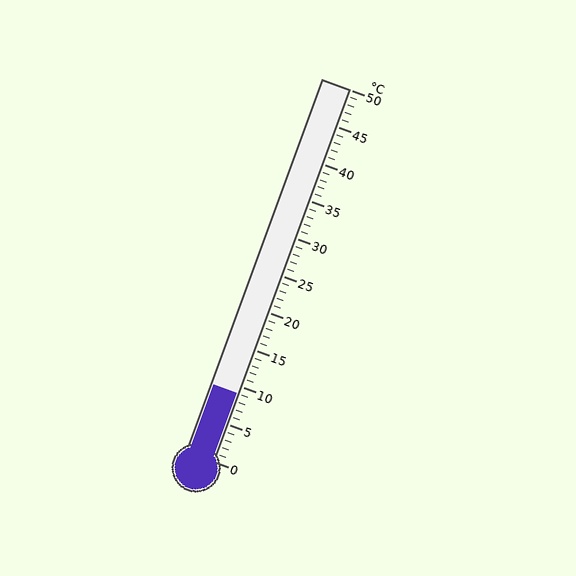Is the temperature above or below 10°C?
The temperature is below 10°C.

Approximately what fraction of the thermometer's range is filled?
The thermometer is filled to approximately 20% of its range.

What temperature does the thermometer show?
The thermometer shows approximately 9°C.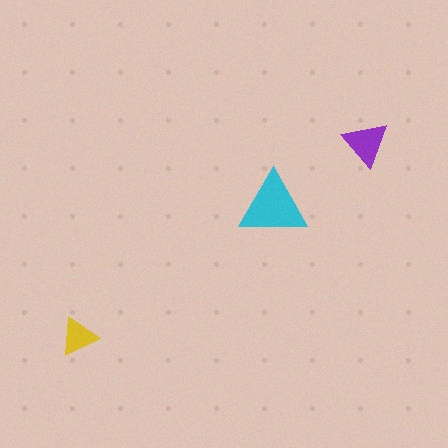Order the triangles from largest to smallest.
the cyan one, the purple one, the yellow one.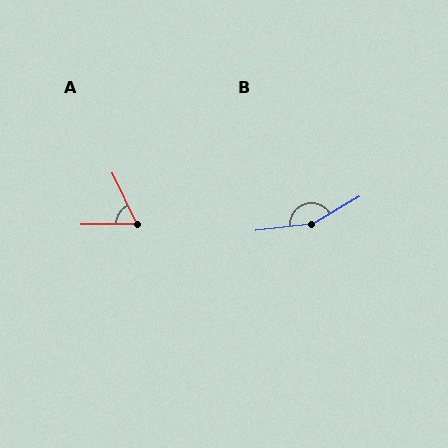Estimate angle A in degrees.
Approximately 65 degrees.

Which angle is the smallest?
A, at approximately 65 degrees.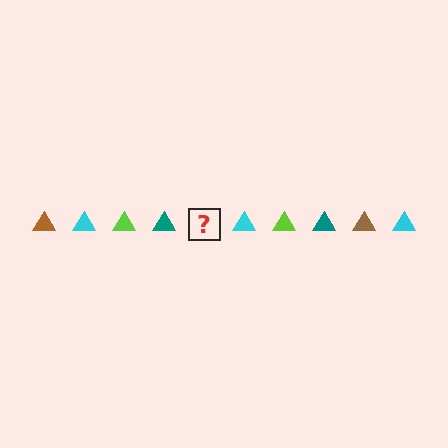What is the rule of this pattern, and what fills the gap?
The rule is that the pattern cycles through brown, cyan, lime, teal triangles. The gap should be filled with a brown triangle.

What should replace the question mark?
The question mark should be replaced with a brown triangle.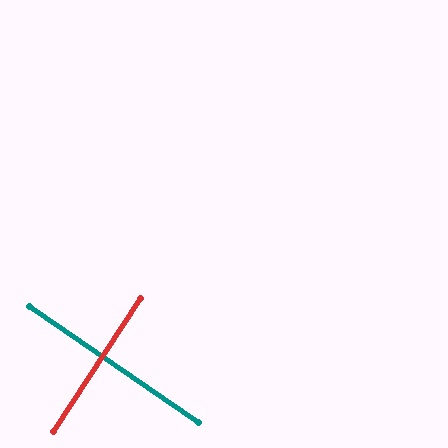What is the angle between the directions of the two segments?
Approximately 88 degrees.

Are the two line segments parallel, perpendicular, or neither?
Perpendicular — they meet at approximately 88°.